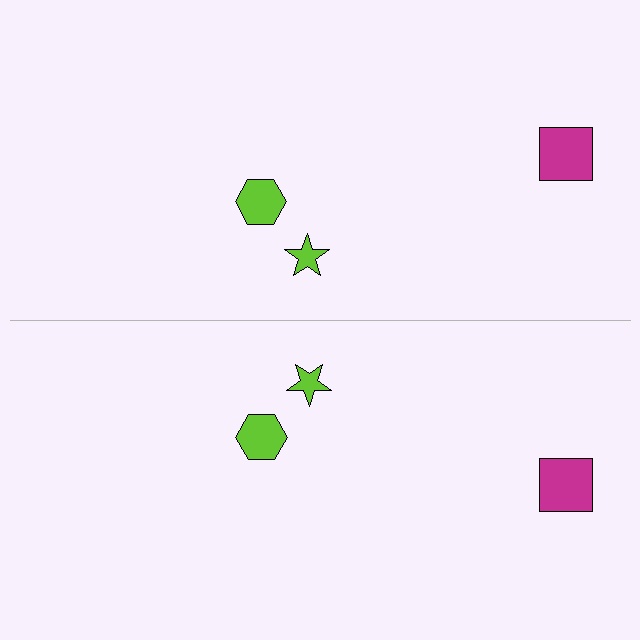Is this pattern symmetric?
Yes, this pattern has bilateral (reflection) symmetry.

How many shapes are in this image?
There are 6 shapes in this image.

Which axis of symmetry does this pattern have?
The pattern has a horizontal axis of symmetry running through the center of the image.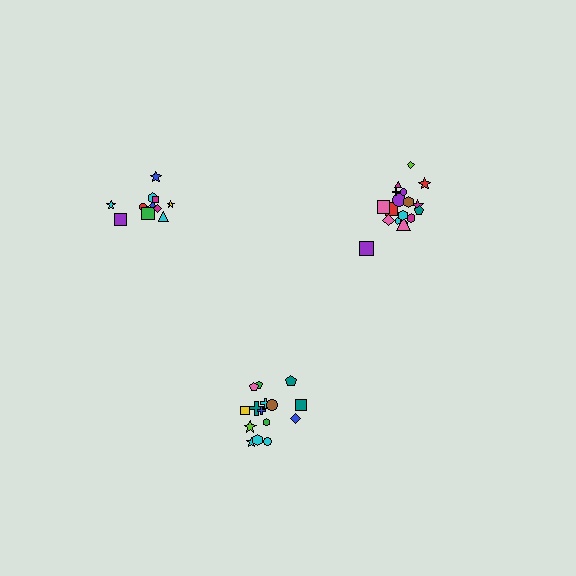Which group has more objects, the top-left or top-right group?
The top-right group.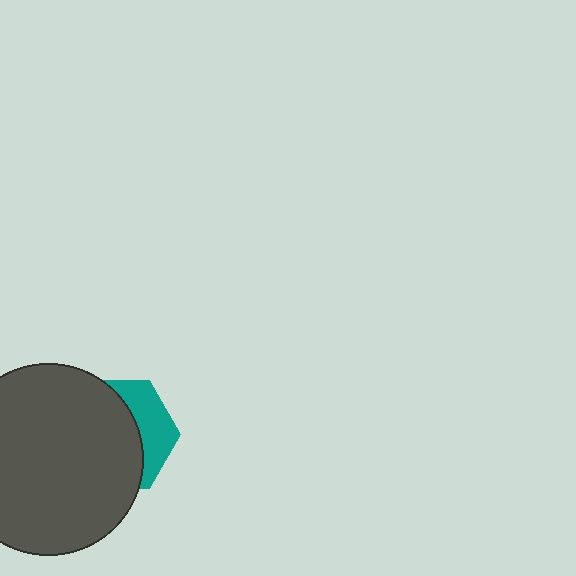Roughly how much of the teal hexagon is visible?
A small part of it is visible (roughly 33%).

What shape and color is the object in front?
The object in front is a dark gray circle.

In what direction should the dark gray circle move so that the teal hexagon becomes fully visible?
The dark gray circle should move left. That is the shortest direction to clear the overlap and leave the teal hexagon fully visible.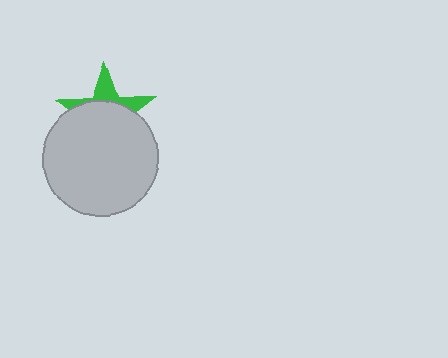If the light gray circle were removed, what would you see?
You would see the complete green star.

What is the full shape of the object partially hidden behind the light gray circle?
The partially hidden object is a green star.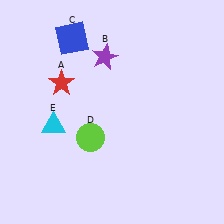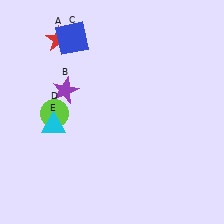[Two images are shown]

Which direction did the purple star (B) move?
The purple star (B) moved left.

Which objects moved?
The objects that moved are: the red star (A), the purple star (B), the lime circle (D).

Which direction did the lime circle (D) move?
The lime circle (D) moved left.